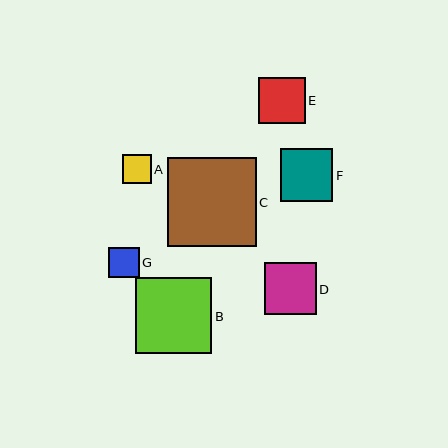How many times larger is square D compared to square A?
Square D is approximately 1.8 times the size of square A.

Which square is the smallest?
Square A is the smallest with a size of approximately 29 pixels.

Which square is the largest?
Square C is the largest with a size of approximately 89 pixels.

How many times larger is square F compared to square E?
Square F is approximately 1.1 times the size of square E.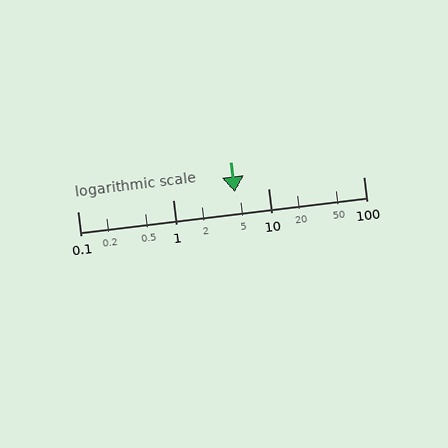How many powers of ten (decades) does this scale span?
The scale spans 3 decades, from 0.1 to 100.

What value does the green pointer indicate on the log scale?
The pointer indicates approximately 4.5.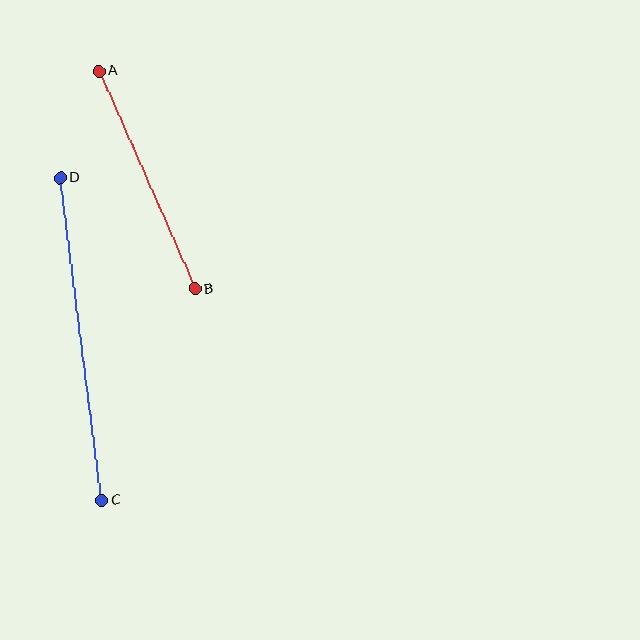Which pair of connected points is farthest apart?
Points C and D are farthest apart.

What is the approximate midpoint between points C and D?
The midpoint is at approximately (81, 339) pixels.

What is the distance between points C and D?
The distance is approximately 326 pixels.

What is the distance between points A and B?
The distance is approximately 238 pixels.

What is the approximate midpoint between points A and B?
The midpoint is at approximately (147, 180) pixels.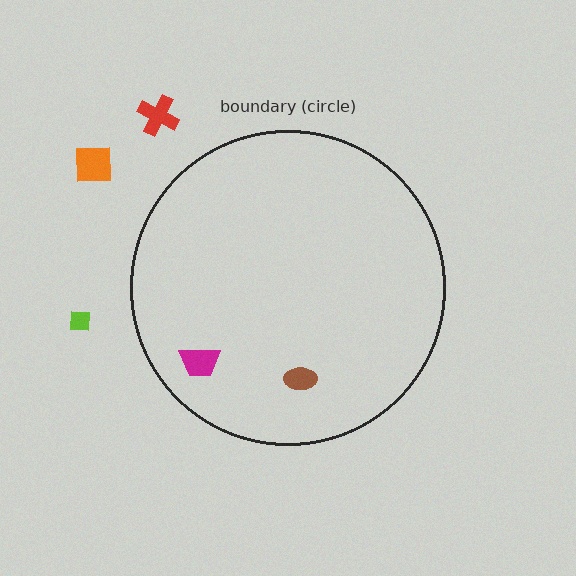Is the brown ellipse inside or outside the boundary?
Inside.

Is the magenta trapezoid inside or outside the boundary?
Inside.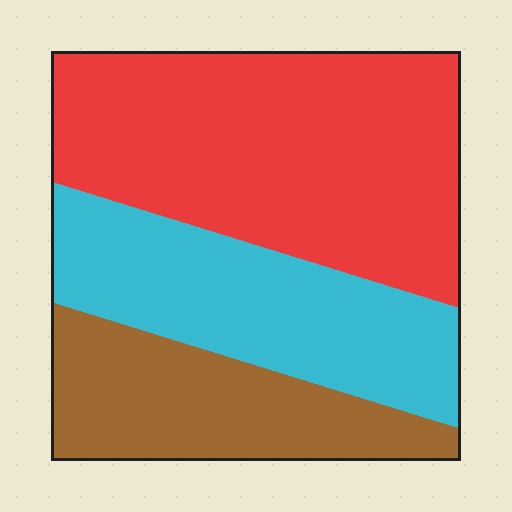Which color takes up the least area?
Brown, at roughly 25%.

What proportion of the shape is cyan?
Cyan takes up about one third (1/3) of the shape.